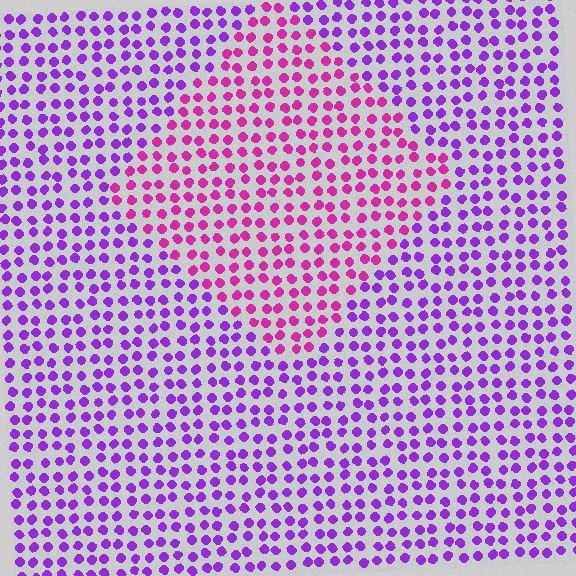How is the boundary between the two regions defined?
The boundary is defined purely by a slight shift in hue (about 39 degrees). Spacing, size, and orientation are identical on both sides.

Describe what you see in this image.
The image is filled with small purple elements in a uniform arrangement. A diamond-shaped region is visible where the elements are tinted to a slightly different hue, forming a subtle color boundary.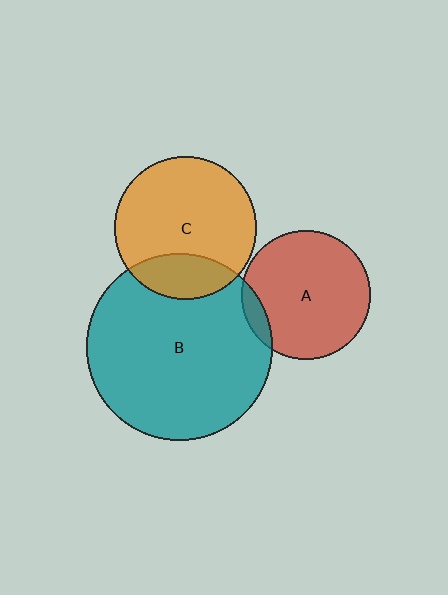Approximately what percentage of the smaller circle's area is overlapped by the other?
Approximately 10%.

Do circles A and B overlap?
Yes.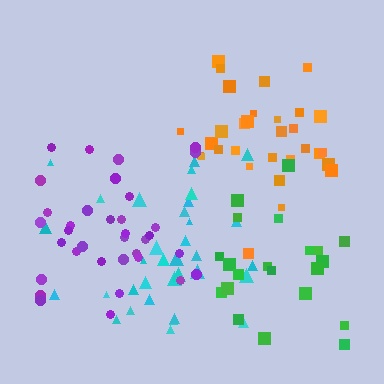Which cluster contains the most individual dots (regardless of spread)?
Purple (35).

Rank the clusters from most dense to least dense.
orange, purple, cyan, green.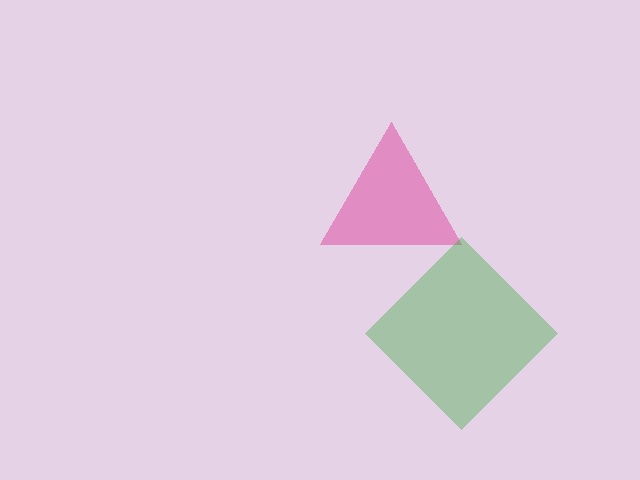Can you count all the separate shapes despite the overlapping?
Yes, there are 2 separate shapes.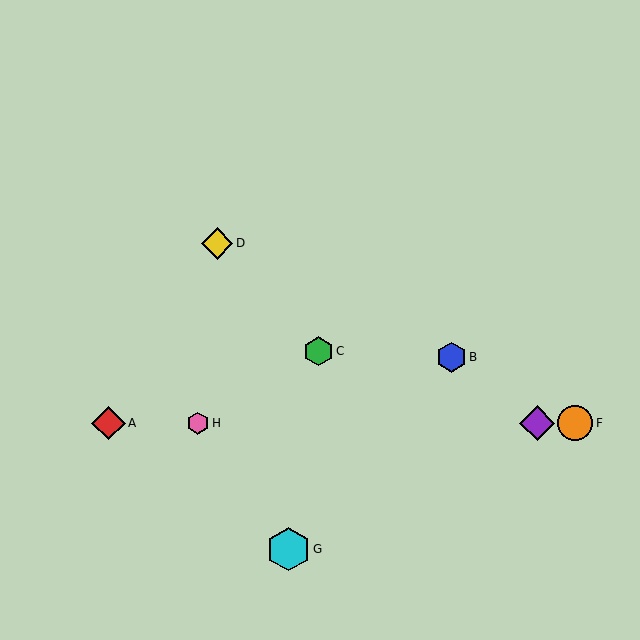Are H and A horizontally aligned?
Yes, both are at y≈423.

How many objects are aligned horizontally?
4 objects (A, E, F, H) are aligned horizontally.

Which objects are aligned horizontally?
Objects A, E, F, H are aligned horizontally.